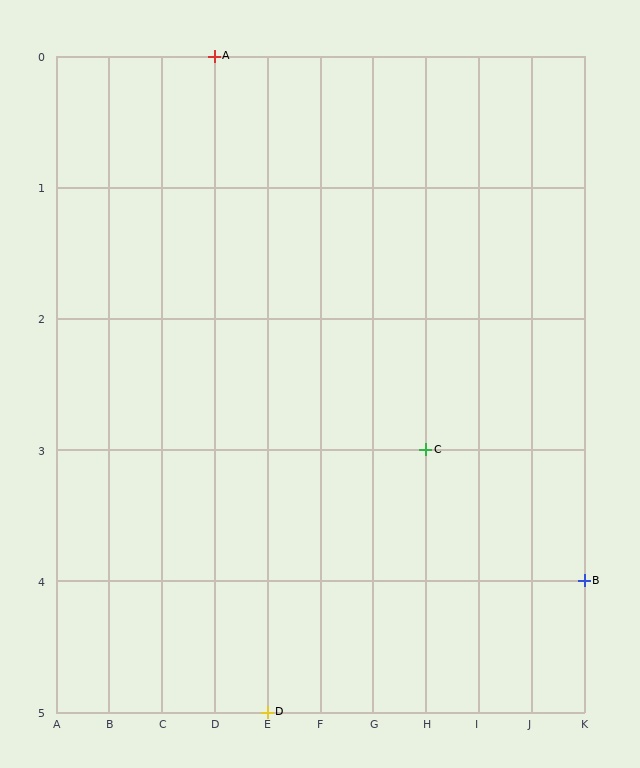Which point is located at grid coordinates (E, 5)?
Point D is at (E, 5).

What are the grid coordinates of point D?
Point D is at grid coordinates (E, 5).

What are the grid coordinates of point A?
Point A is at grid coordinates (D, 0).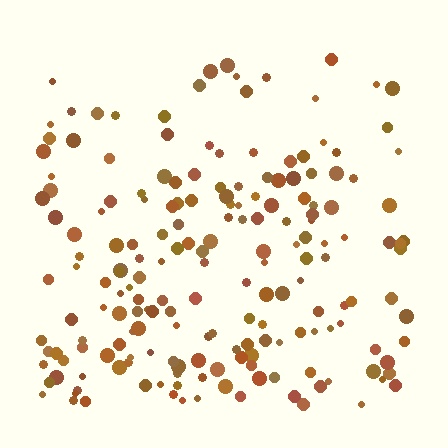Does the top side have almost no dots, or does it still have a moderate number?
Still a moderate number, just noticeably fewer than the bottom.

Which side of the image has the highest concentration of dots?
The bottom.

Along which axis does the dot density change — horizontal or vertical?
Vertical.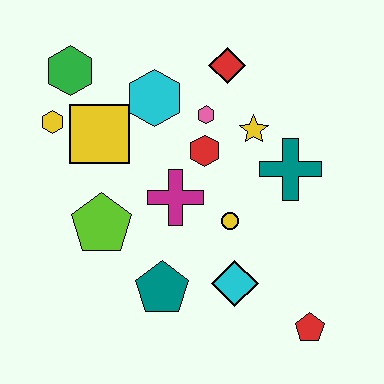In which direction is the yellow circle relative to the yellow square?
The yellow circle is to the right of the yellow square.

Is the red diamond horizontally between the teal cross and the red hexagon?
Yes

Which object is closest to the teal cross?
The yellow star is closest to the teal cross.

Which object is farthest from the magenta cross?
The red pentagon is farthest from the magenta cross.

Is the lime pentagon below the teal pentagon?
No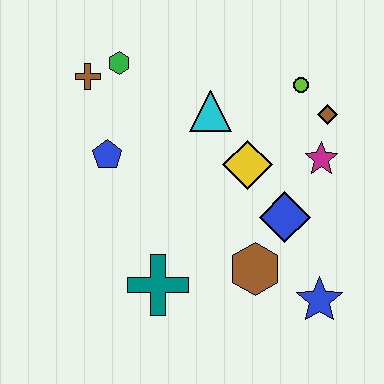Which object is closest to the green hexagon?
The brown cross is closest to the green hexagon.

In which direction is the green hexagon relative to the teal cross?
The green hexagon is above the teal cross.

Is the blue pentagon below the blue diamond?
No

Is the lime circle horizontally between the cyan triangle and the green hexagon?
No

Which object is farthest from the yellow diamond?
The brown cross is farthest from the yellow diamond.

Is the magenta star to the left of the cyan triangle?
No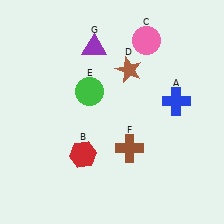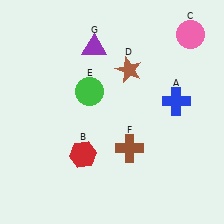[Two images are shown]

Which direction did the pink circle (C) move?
The pink circle (C) moved right.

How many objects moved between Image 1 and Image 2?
1 object moved between the two images.